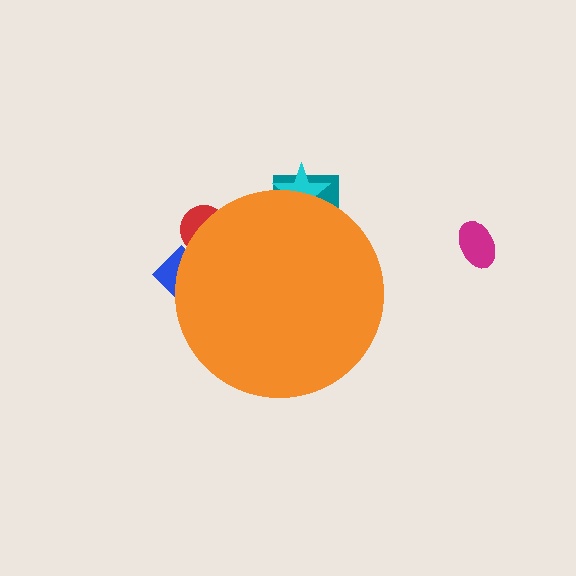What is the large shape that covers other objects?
An orange circle.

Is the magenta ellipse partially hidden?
No, the magenta ellipse is fully visible.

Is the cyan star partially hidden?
Yes, the cyan star is partially hidden behind the orange circle.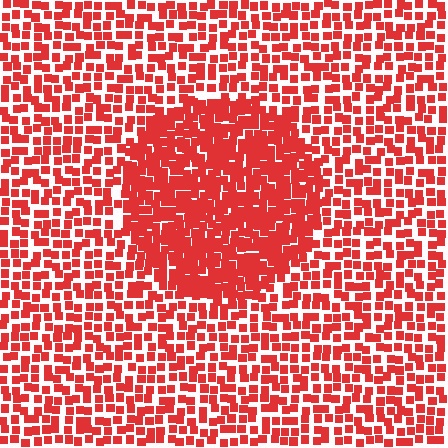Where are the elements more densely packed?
The elements are more densely packed inside the circle boundary.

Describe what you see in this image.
The image contains small red elements arranged at two different densities. A circle-shaped region is visible where the elements are more densely packed than the surrounding area.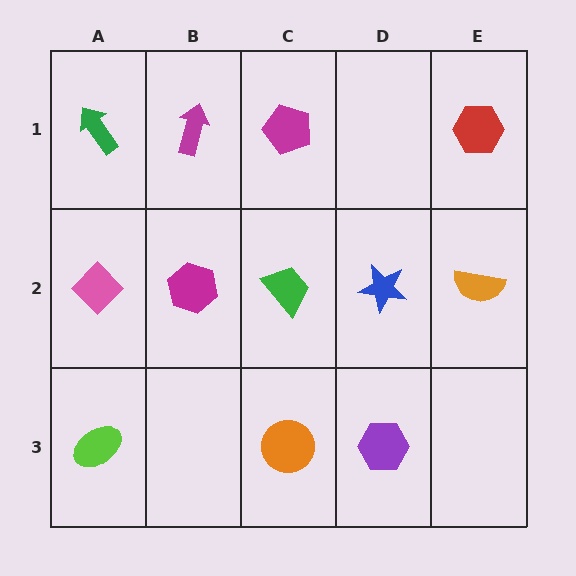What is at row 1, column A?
A green arrow.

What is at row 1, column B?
A magenta arrow.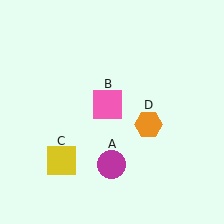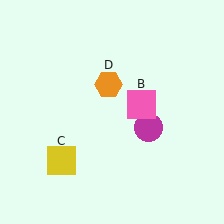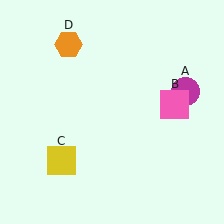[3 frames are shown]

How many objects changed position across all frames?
3 objects changed position: magenta circle (object A), pink square (object B), orange hexagon (object D).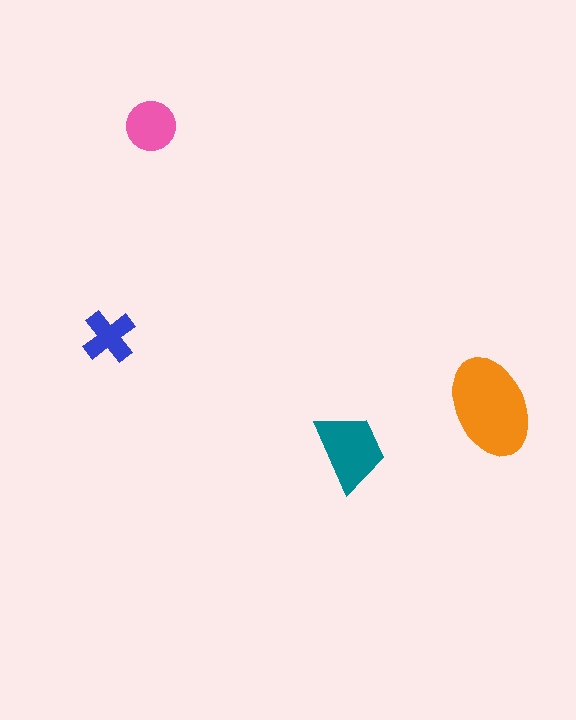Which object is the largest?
The orange ellipse.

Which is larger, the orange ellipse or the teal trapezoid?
The orange ellipse.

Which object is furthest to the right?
The orange ellipse is rightmost.